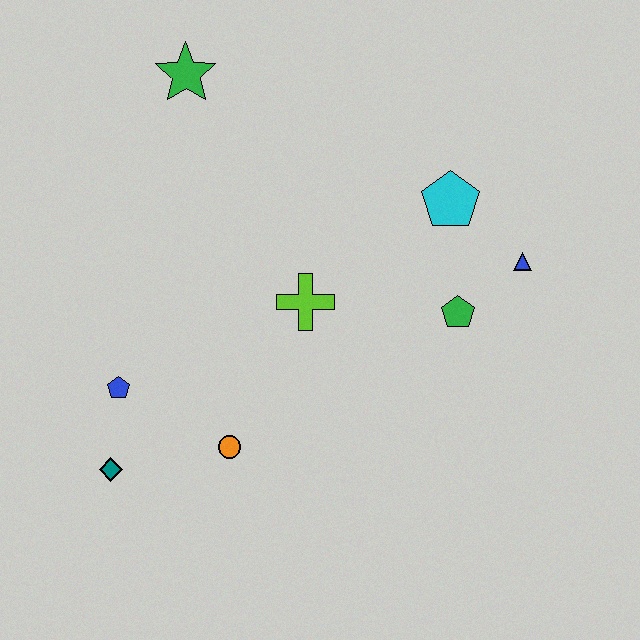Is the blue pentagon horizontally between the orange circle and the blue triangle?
No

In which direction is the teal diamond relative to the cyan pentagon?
The teal diamond is to the left of the cyan pentagon.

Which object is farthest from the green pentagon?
The teal diamond is farthest from the green pentagon.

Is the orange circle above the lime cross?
No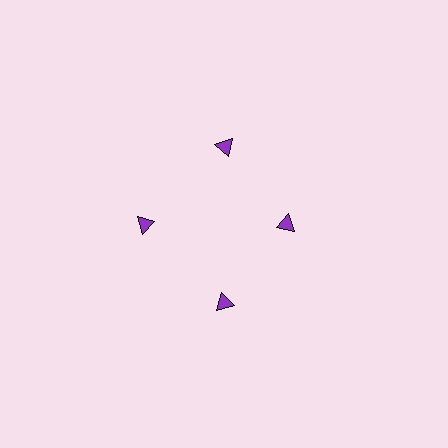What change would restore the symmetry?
The symmetry would be restored by moving it outward, back onto the ring so that all 4 triangles sit at equal angles and equal distance from the center.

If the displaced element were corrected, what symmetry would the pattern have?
It would have 4-fold rotational symmetry — the pattern would map onto itself every 90 degrees.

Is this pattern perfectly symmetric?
No. The 4 purple triangles are arranged in a ring, but one element near the 3 o'clock position is pulled inward toward the center, breaking the 4-fold rotational symmetry.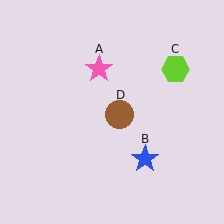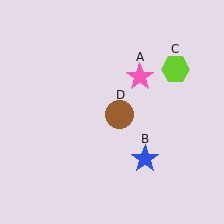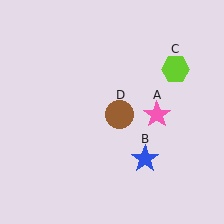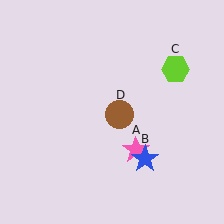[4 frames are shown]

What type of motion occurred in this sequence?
The pink star (object A) rotated clockwise around the center of the scene.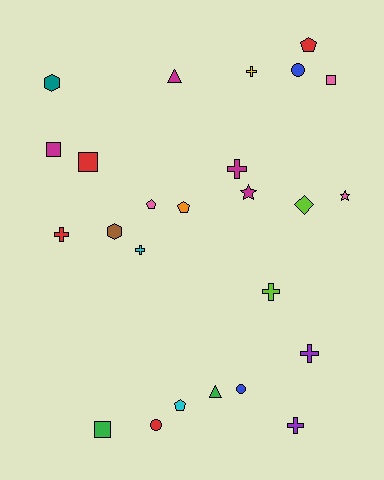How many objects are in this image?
There are 25 objects.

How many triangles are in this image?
There are 2 triangles.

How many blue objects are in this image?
There are 2 blue objects.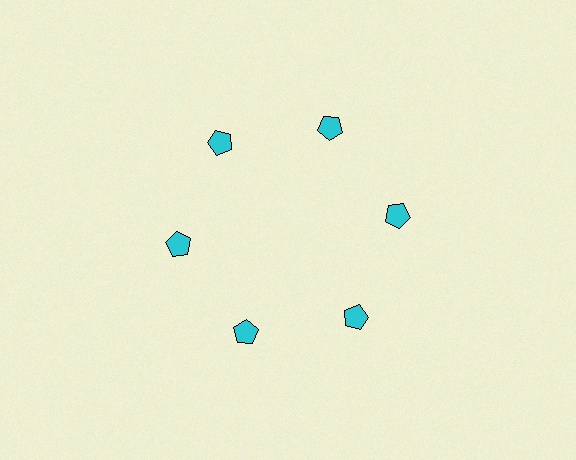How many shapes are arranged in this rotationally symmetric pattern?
There are 6 shapes, arranged in 6 groups of 1.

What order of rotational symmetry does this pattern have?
This pattern has 6-fold rotational symmetry.